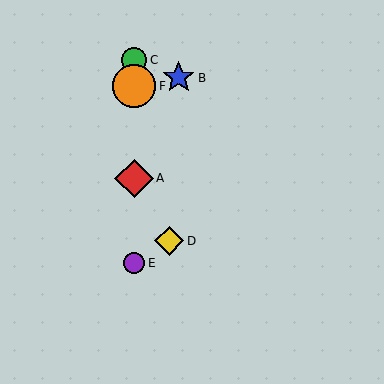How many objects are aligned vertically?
4 objects (A, C, E, F) are aligned vertically.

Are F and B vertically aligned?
No, F is at x≈134 and B is at x≈179.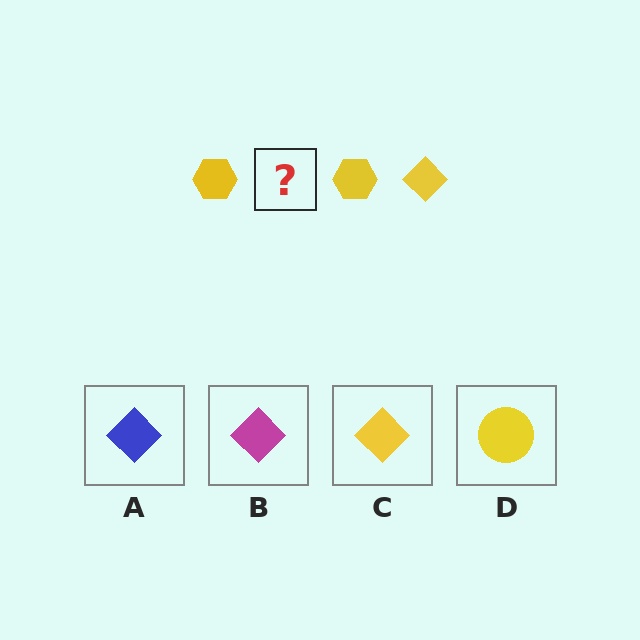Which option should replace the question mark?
Option C.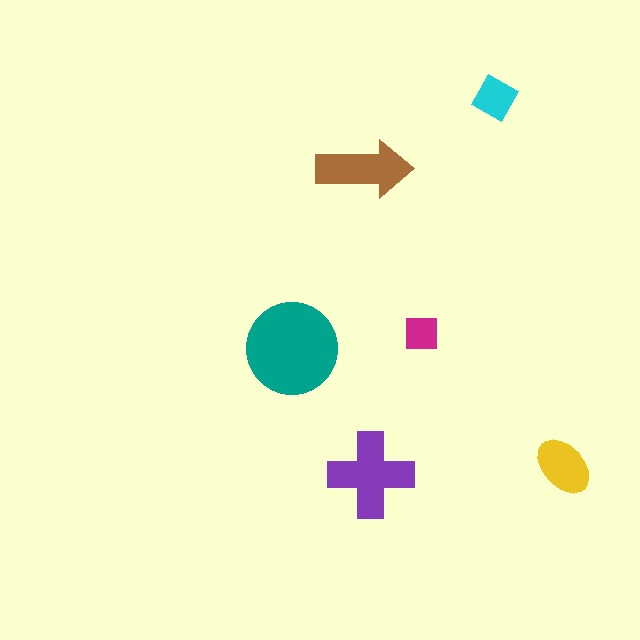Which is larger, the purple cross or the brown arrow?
The purple cross.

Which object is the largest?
The teal circle.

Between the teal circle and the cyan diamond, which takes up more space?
The teal circle.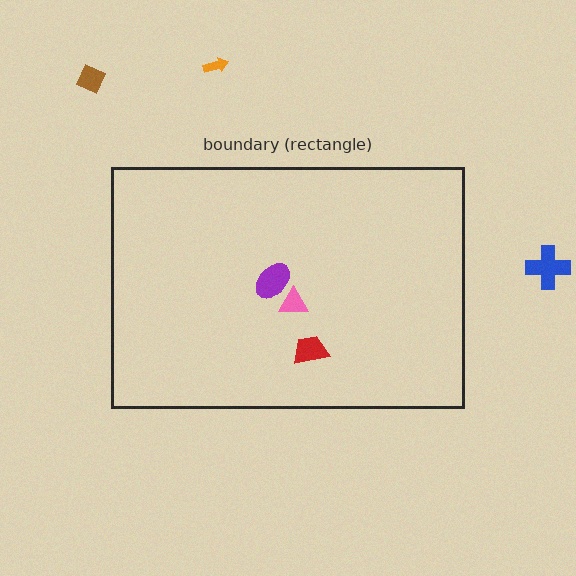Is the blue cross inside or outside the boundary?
Outside.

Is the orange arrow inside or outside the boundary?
Outside.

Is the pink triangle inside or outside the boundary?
Inside.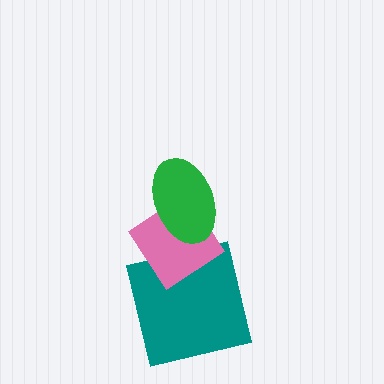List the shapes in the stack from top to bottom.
From top to bottom: the green ellipse, the pink diamond, the teal square.